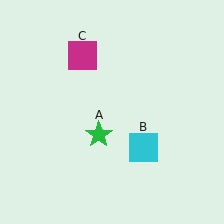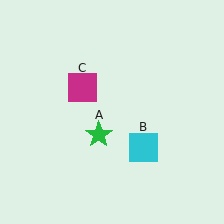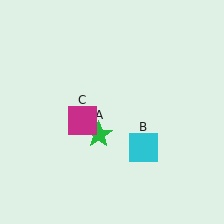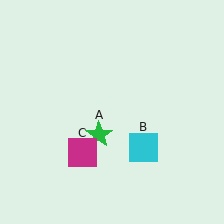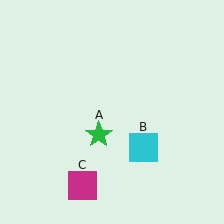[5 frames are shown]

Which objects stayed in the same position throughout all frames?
Green star (object A) and cyan square (object B) remained stationary.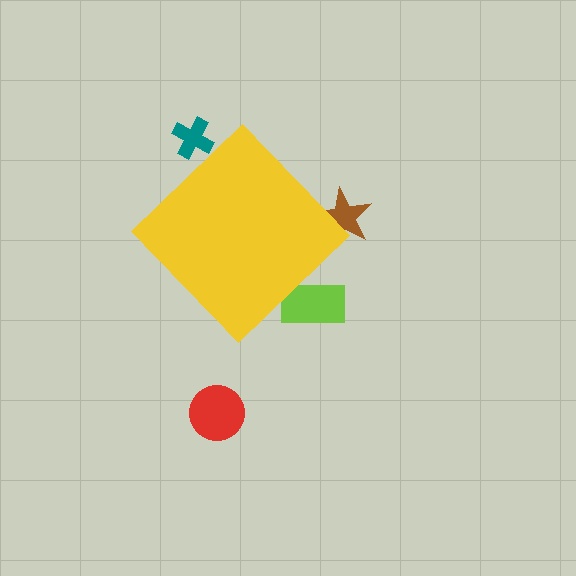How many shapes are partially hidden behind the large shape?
3 shapes are partially hidden.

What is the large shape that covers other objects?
A yellow diamond.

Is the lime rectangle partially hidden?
Yes, the lime rectangle is partially hidden behind the yellow diamond.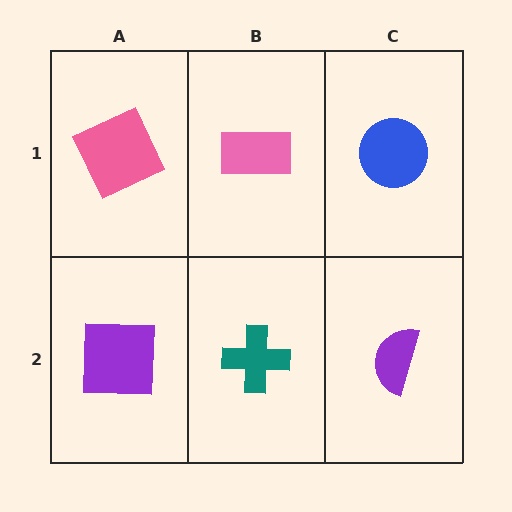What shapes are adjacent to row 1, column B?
A teal cross (row 2, column B), a pink square (row 1, column A), a blue circle (row 1, column C).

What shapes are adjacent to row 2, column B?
A pink rectangle (row 1, column B), a purple square (row 2, column A), a purple semicircle (row 2, column C).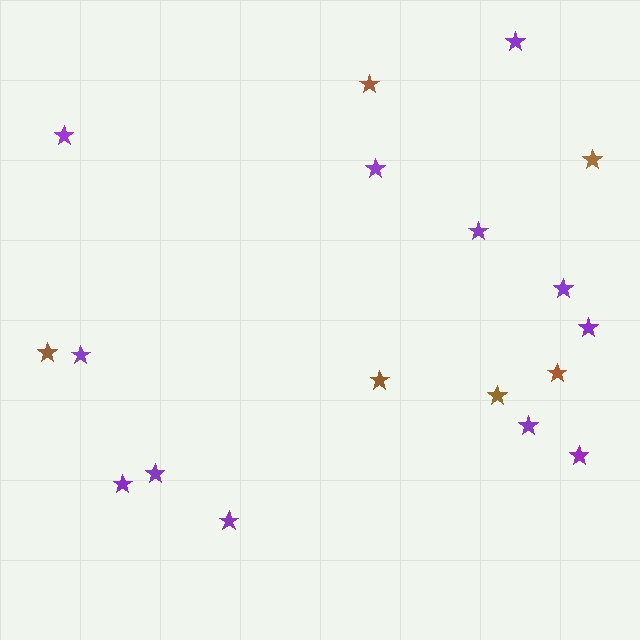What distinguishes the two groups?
There are 2 groups: one group of brown stars (6) and one group of purple stars (12).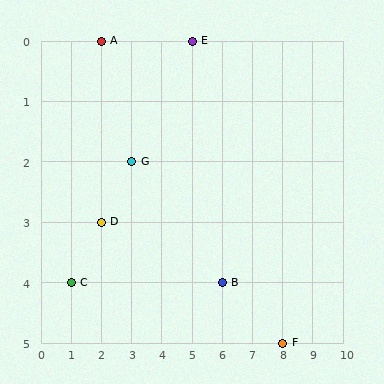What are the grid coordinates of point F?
Point F is at grid coordinates (8, 5).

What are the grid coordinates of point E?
Point E is at grid coordinates (5, 0).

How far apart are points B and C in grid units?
Points B and C are 5 columns apart.